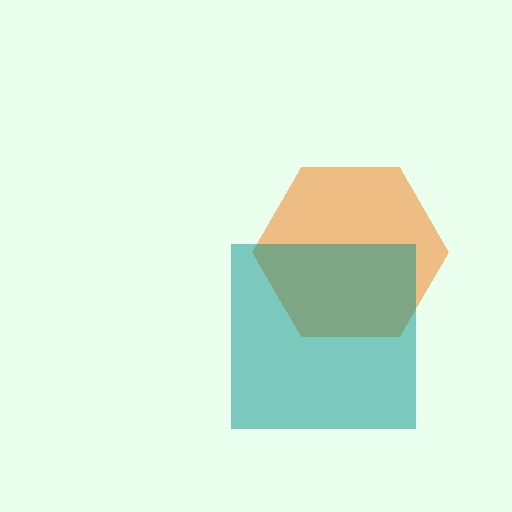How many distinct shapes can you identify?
There are 2 distinct shapes: an orange hexagon, a teal square.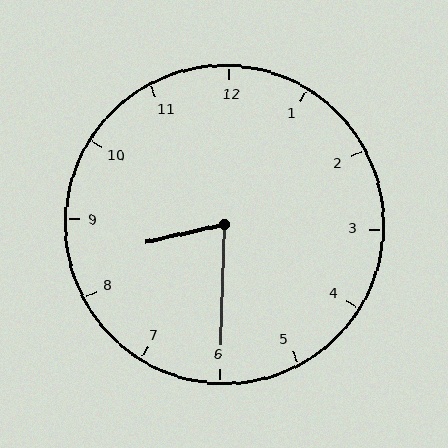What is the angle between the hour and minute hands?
Approximately 75 degrees.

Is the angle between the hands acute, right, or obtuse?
It is acute.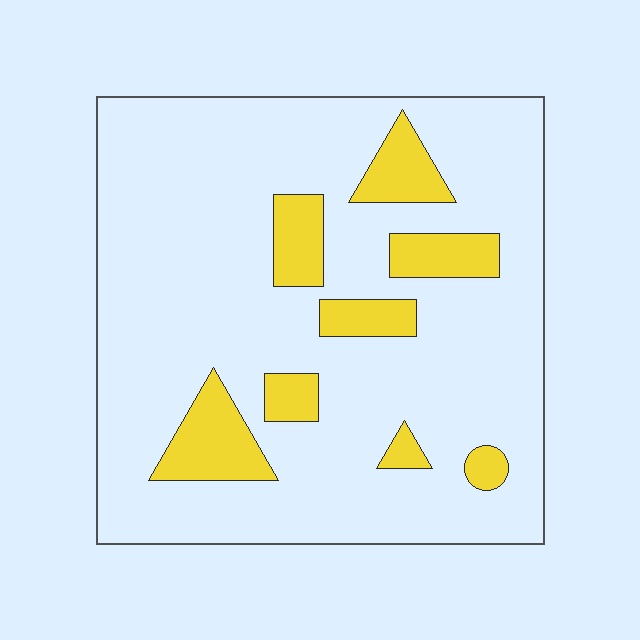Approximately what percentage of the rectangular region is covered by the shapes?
Approximately 15%.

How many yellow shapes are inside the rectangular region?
8.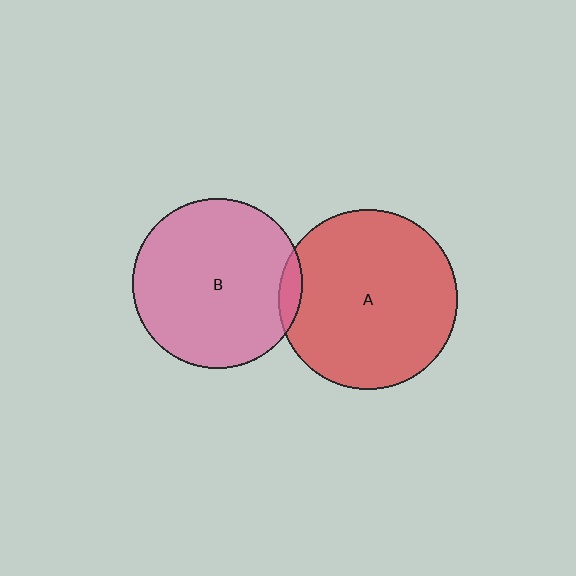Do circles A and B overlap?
Yes.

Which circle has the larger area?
Circle A (red).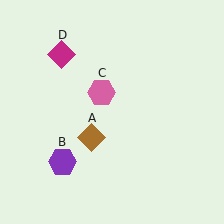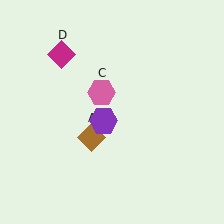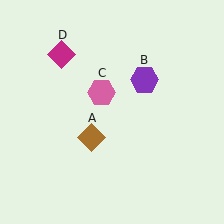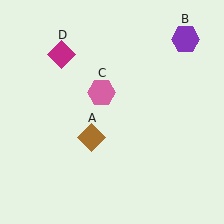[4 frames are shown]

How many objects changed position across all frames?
1 object changed position: purple hexagon (object B).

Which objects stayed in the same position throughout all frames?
Brown diamond (object A) and pink hexagon (object C) and magenta diamond (object D) remained stationary.